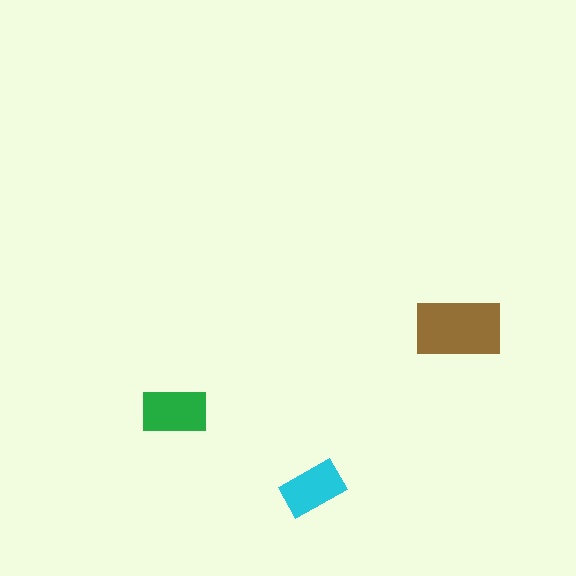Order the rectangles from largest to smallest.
the brown one, the green one, the cyan one.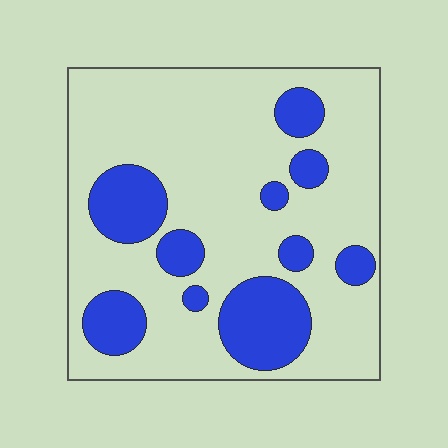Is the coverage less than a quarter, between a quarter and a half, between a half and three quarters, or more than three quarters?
Less than a quarter.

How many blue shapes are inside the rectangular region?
10.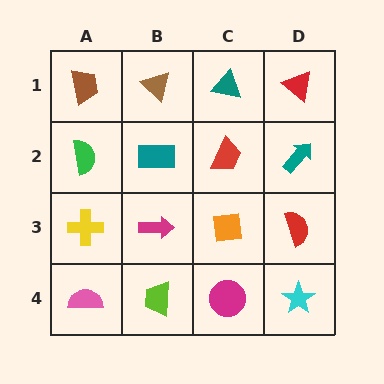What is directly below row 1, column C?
A red trapezoid.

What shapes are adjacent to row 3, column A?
A green semicircle (row 2, column A), a pink semicircle (row 4, column A), a magenta arrow (row 3, column B).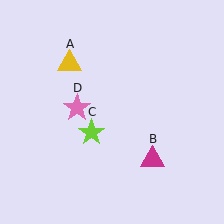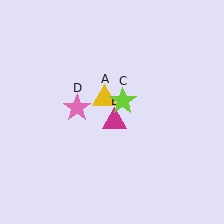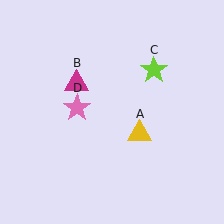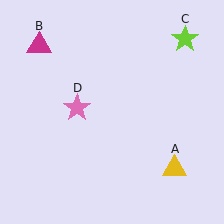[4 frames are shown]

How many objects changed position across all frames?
3 objects changed position: yellow triangle (object A), magenta triangle (object B), lime star (object C).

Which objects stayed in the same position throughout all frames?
Pink star (object D) remained stationary.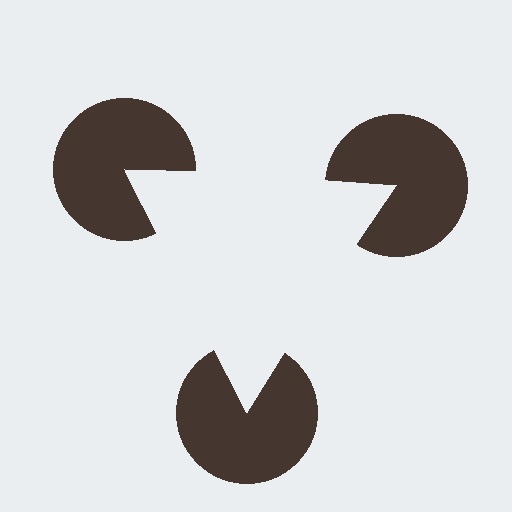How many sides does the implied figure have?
3 sides.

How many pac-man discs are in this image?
There are 3 — one at each vertex of the illusory triangle.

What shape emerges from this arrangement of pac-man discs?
An illusory triangle — its edges are inferred from the aligned wedge cuts in the pac-man discs, not physically drawn.